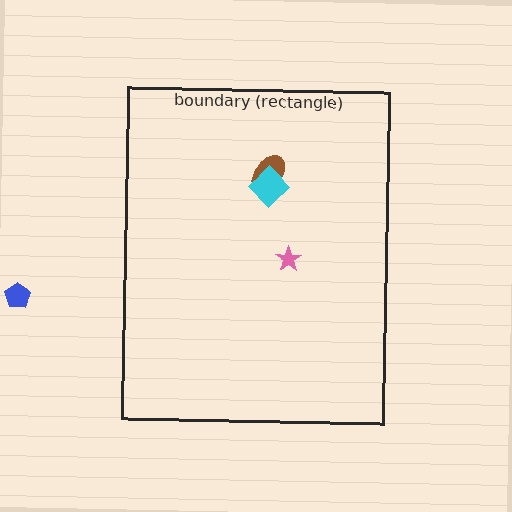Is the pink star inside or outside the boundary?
Inside.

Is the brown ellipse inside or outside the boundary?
Inside.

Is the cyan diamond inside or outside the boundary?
Inside.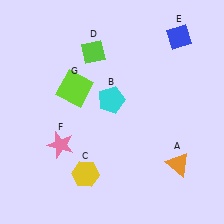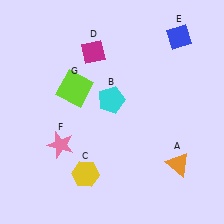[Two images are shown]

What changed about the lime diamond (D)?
In Image 1, D is lime. In Image 2, it changed to magenta.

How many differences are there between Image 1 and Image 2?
There is 1 difference between the two images.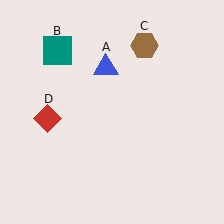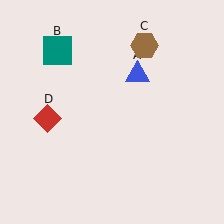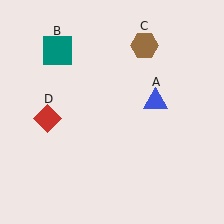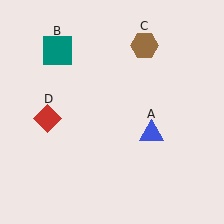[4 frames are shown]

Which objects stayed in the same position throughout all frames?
Teal square (object B) and brown hexagon (object C) and red diamond (object D) remained stationary.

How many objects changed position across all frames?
1 object changed position: blue triangle (object A).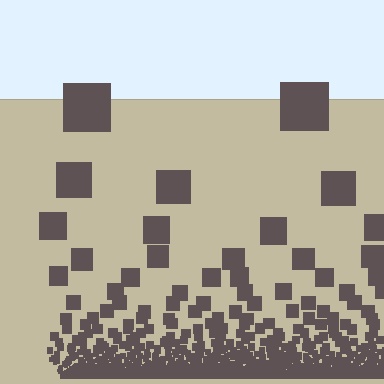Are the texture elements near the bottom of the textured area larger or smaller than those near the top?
Smaller. The gradient is inverted — elements near the bottom are smaller and denser.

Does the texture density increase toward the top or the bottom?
Density increases toward the bottom.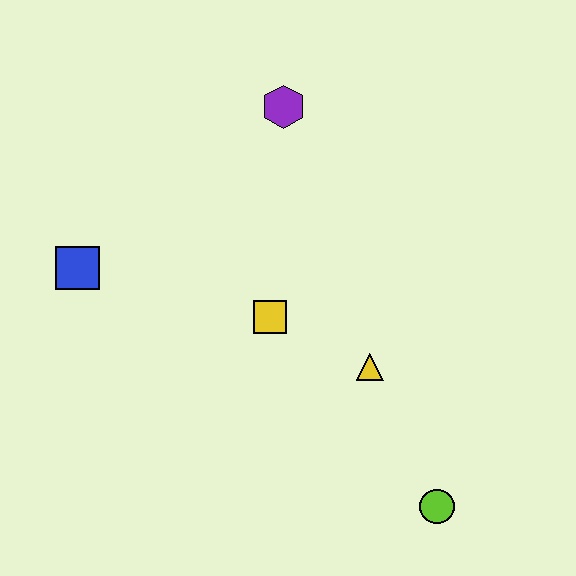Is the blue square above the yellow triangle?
Yes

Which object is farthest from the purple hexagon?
The lime circle is farthest from the purple hexagon.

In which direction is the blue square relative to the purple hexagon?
The blue square is to the left of the purple hexagon.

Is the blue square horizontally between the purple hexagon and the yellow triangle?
No